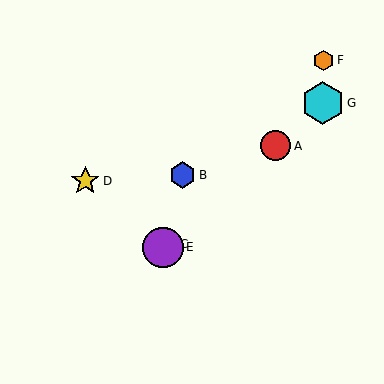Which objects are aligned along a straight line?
Objects A, C, E, G are aligned along a straight line.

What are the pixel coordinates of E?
Object E is at (163, 247).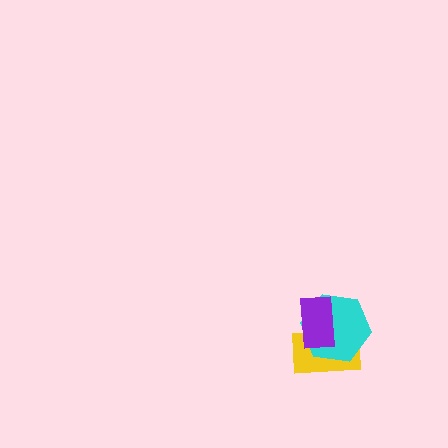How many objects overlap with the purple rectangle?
2 objects overlap with the purple rectangle.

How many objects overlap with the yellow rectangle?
2 objects overlap with the yellow rectangle.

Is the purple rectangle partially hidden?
No, no other shape covers it.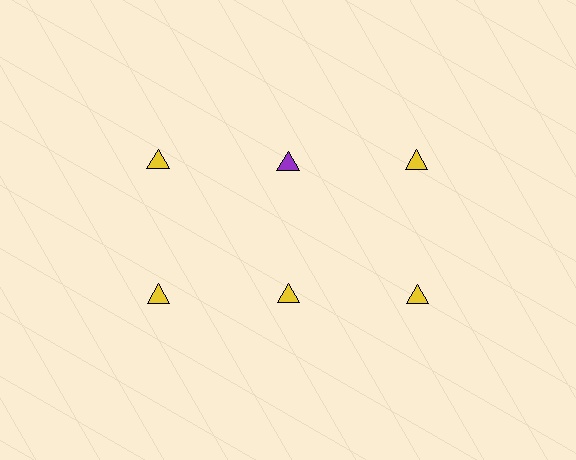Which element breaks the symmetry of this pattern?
The purple triangle in the top row, second from left column breaks the symmetry. All other shapes are yellow triangles.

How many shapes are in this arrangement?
There are 6 shapes arranged in a grid pattern.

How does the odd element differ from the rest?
It has a different color: purple instead of yellow.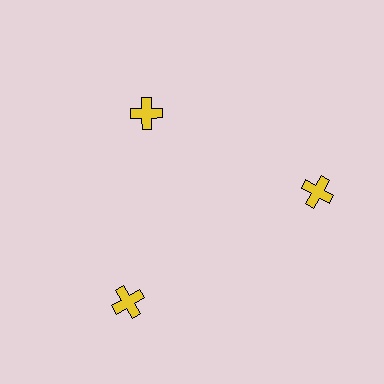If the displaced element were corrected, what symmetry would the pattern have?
It would have 3-fold rotational symmetry — the pattern would map onto itself every 120 degrees.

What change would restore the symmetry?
The symmetry would be restored by moving it outward, back onto the ring so that all 3 crosses sit at equal angles and equal distance from the center.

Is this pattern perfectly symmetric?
No. The 3 yellow crosses are arranged in a ring, but one element near the 11 o'clock position is pulled inward toward the center, breaking the 3-fold rotational symmetry.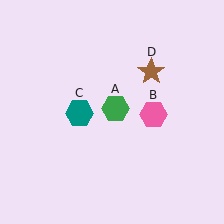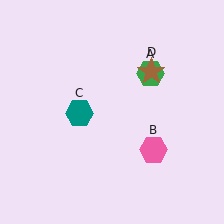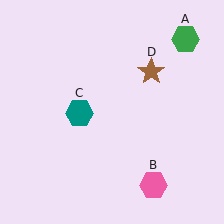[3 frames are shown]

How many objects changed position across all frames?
2 objects changed position: green hexagon (object A), pink hexagon (object B).